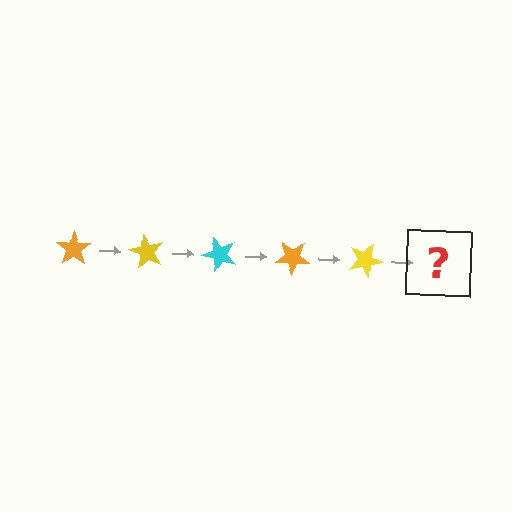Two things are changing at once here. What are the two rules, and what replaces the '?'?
The two rules are that it rotates 60 degrees each step and the color cycles through orange, yellow, and cyan. The '?' should be a cyan star, rotated 300 degrees from the start.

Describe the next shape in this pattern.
It should be a cyan star, rotated 300 degrees from the start.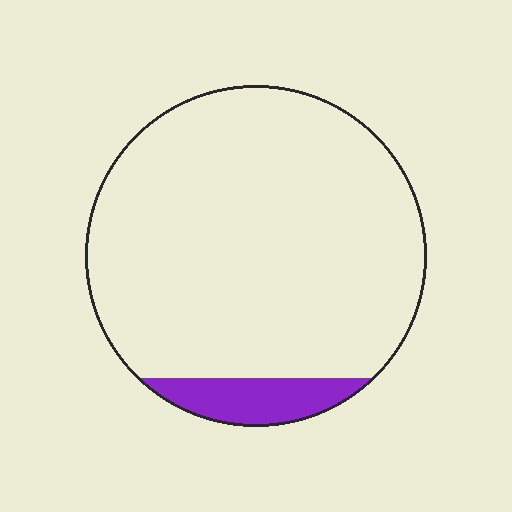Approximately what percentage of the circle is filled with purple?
Approximately 10%.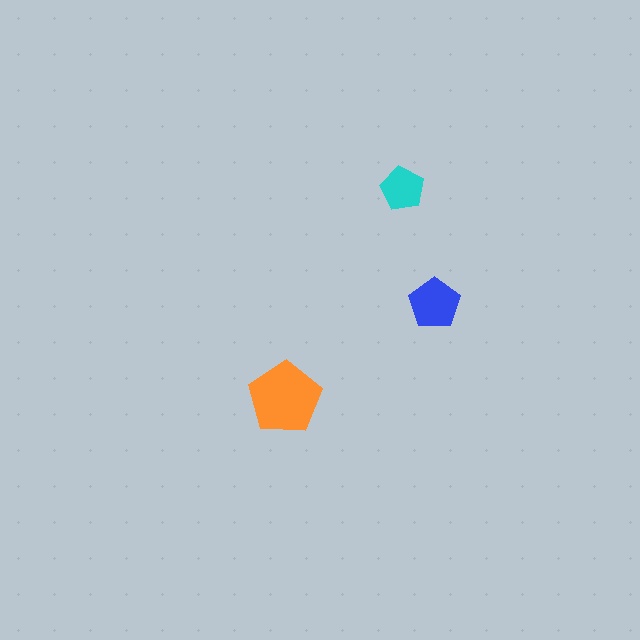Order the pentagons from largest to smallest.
the orange one, the blue one, the cyan one.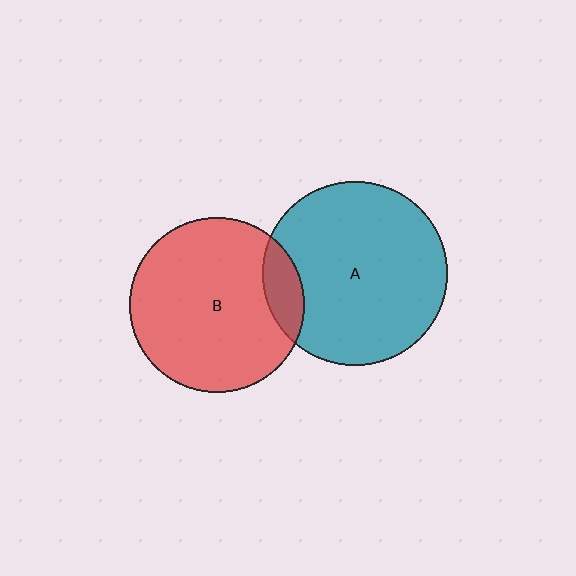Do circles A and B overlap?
Yes.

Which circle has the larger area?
Circle A (teal).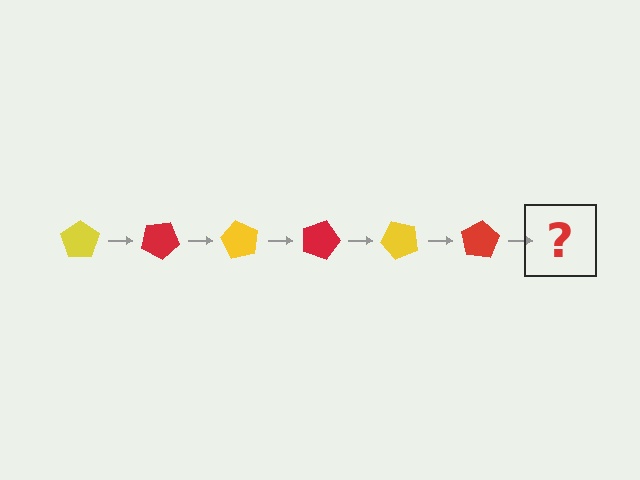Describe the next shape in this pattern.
It should be a yellow pentagon, rotated 180 degrees from the start.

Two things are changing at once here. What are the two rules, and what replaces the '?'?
The two rules are that it rotates 30 degrees each step and the color cycles through yellow and red. The '?' should be a yellow pentagon, rotated 180 degrees from the start.